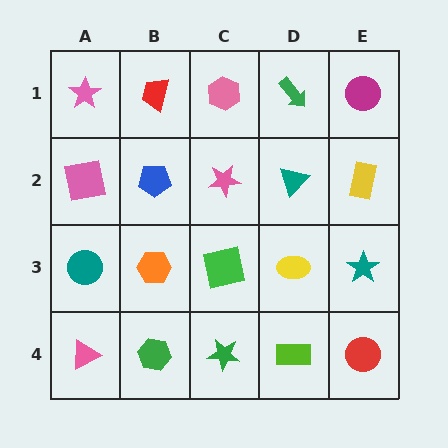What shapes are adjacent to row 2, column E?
A magenta circle (row 1, column E), a teal star (row 3, column E), a teal triangle (row 2, column D).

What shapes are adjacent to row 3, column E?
A yellow rectangle (row 2, column E), a red circle (row 4, column E), a yellow ellipse (row 3, column D).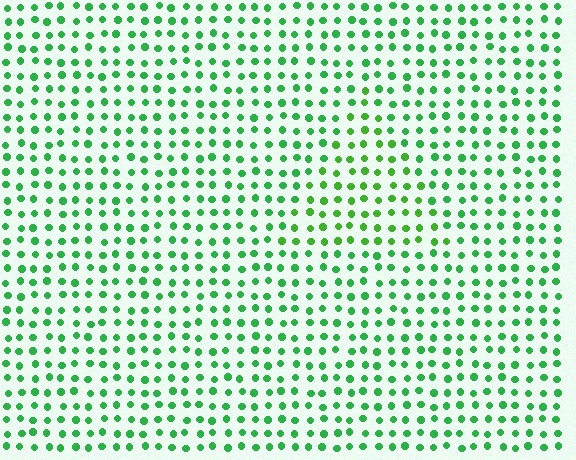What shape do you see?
I see a triangle.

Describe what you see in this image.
The image is filled with small green elements in a uniform arrangement. A triangle-shaped region is visible where the elements are tinted to a slightly different hue, forming a subtle color boundary.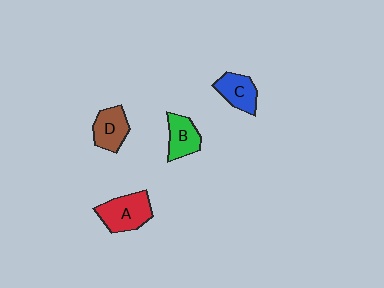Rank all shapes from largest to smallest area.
From largest to smallest: A (red), D (brown), C (blue), B (green).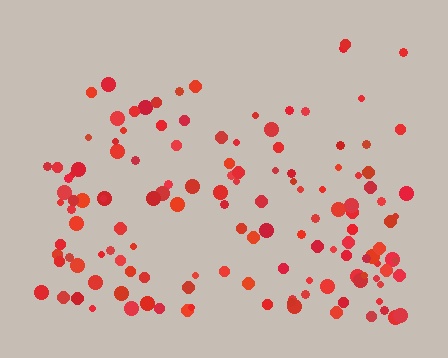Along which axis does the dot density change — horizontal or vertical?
Vertical.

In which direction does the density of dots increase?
From top to bottom, with the bottom side densest.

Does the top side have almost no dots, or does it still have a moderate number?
Still a moderate number, just noticeably fewer than the bottom.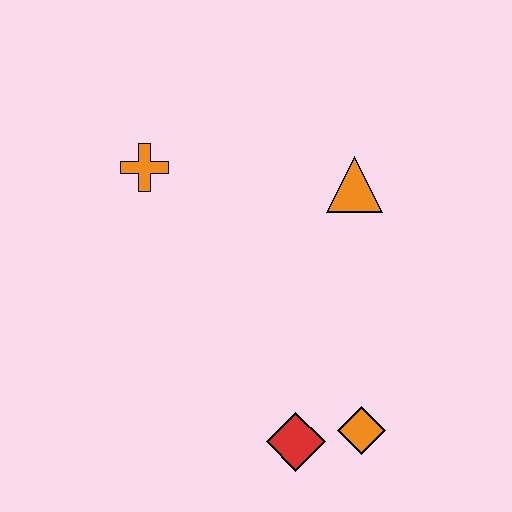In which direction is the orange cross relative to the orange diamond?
The orange cross is above the orange diamond.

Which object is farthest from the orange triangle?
The red diamond is farthest from the orange triangle.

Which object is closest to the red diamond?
The orange diamond is closest to the red diamond.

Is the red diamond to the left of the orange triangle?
Yes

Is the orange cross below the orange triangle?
No